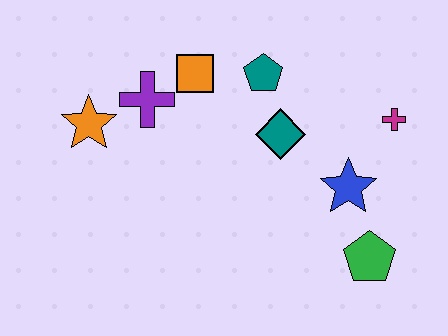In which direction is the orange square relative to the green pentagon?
The orange square is above the green pentagon.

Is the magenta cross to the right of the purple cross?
Yes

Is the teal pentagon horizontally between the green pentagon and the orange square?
Yes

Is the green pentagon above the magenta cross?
No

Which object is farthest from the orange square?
The green pentagon is farthest from the orange square.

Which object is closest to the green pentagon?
The blue star is closest to the green pentagon.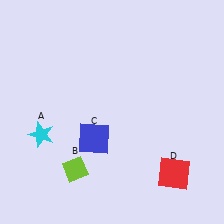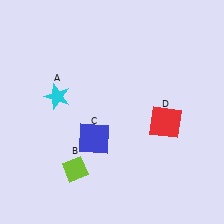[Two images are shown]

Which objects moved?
The objects that moved are: the cyan star (A), the red square (D).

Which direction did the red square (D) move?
The red square (D) moved up.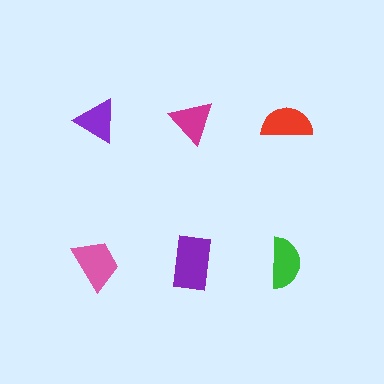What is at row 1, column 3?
A red semicircle.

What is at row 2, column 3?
A green semicircle.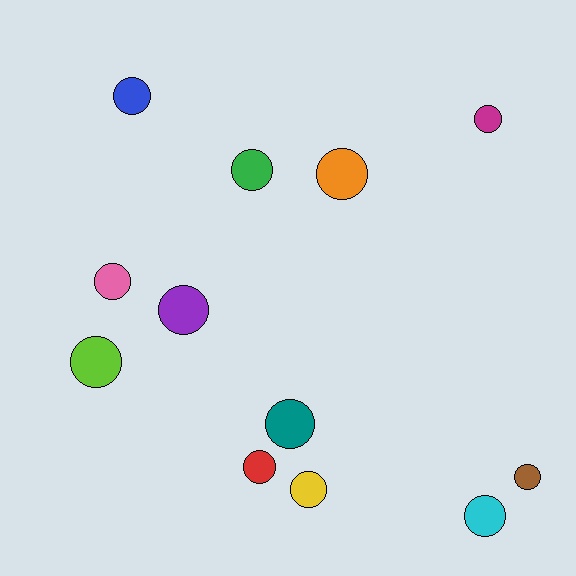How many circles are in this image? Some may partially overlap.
There are 12 circles.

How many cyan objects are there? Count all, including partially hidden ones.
There is 1 cyan object.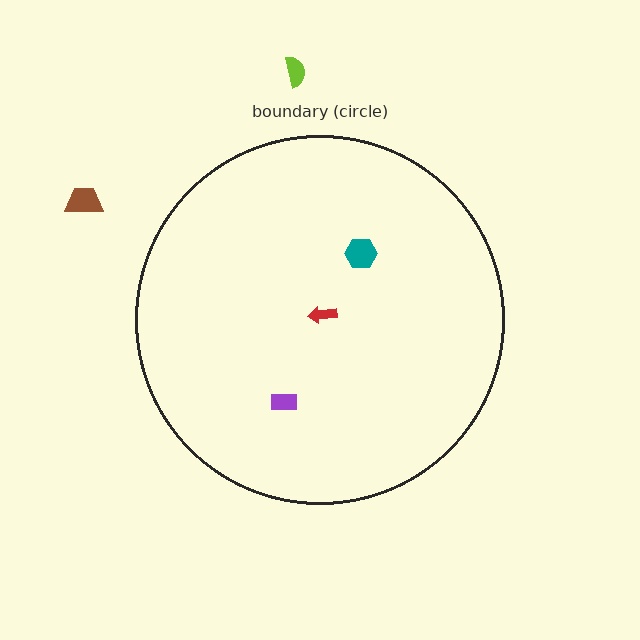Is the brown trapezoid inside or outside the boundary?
Outside.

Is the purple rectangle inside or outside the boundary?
Inside.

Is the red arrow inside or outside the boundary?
Inside.